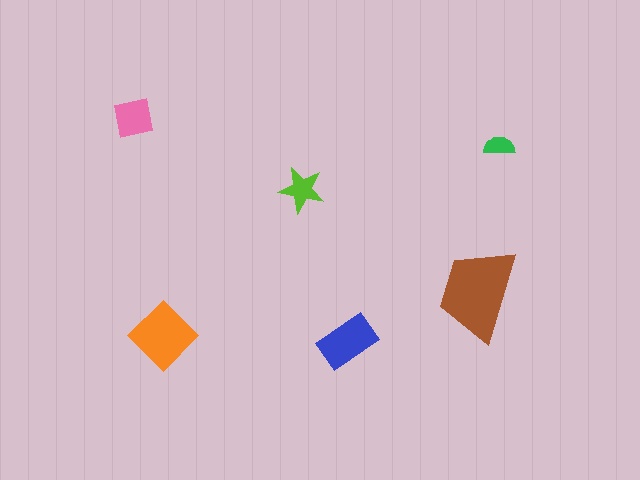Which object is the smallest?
The green semicircle.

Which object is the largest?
The brown trapezoid.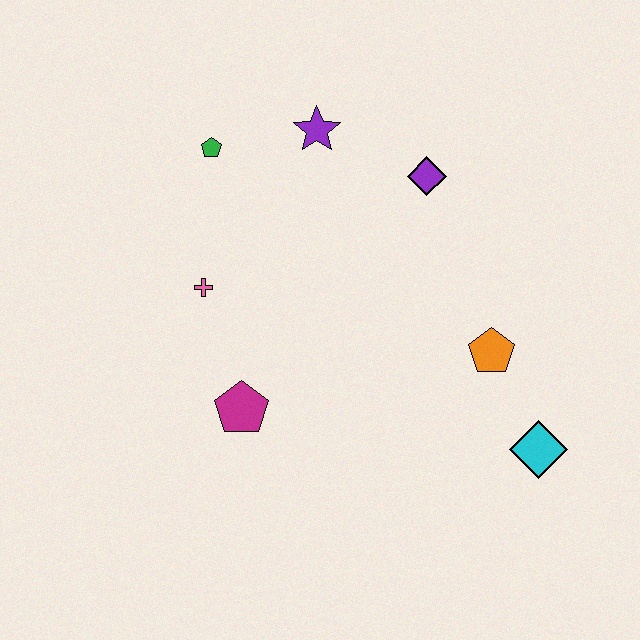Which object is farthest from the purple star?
The cyan diamond is farthest from the purple star.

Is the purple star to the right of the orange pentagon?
No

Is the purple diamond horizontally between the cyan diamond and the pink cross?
Yes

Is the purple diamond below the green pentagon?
Yes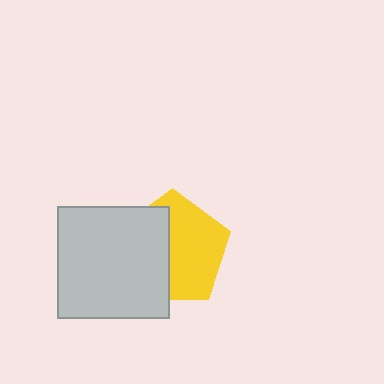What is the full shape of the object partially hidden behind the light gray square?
The partially hidden object is a yellow pentagon.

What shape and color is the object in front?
The object in front is a light gray square.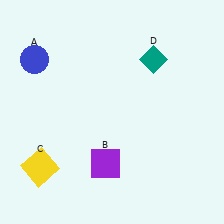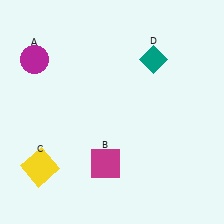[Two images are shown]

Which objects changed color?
A changed from blue to magenta. B changed from purple to magenta.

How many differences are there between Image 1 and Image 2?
There are 2 differences between the two images.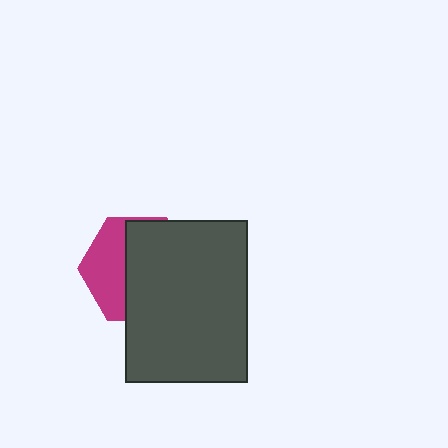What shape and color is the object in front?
The object in front is a dark gray rectangle.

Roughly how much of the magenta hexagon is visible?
A small part of it is visible (roughly 38%).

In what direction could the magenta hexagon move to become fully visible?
The magenta hexagon could move left. That would shift it out from behind the dark gray rectangle entirely.